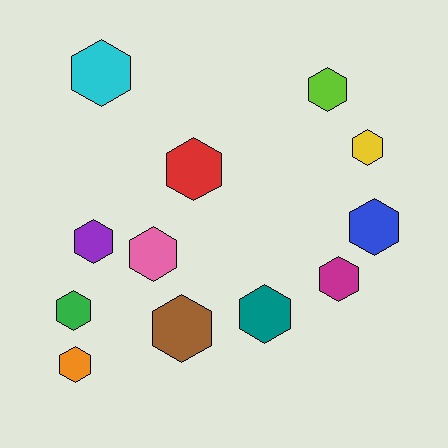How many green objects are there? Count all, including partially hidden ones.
There is 1 green object.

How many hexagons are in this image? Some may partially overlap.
There are 12 hexagons.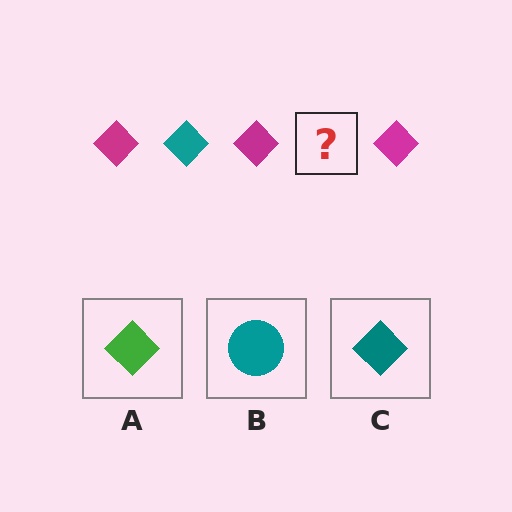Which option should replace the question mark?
Option C.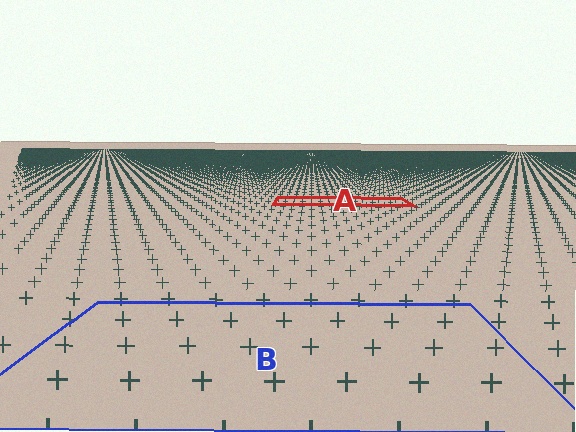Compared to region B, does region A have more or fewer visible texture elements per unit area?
Region A has more texture elements per unit area — they are packed more densely because it is farther away.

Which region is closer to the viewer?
Region B is closer. The texture elements there are larger and more spread out.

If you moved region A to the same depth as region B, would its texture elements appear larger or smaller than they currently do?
They would appear larger. At a closer depth, the same texture elements are projected at a bigger on-screen size.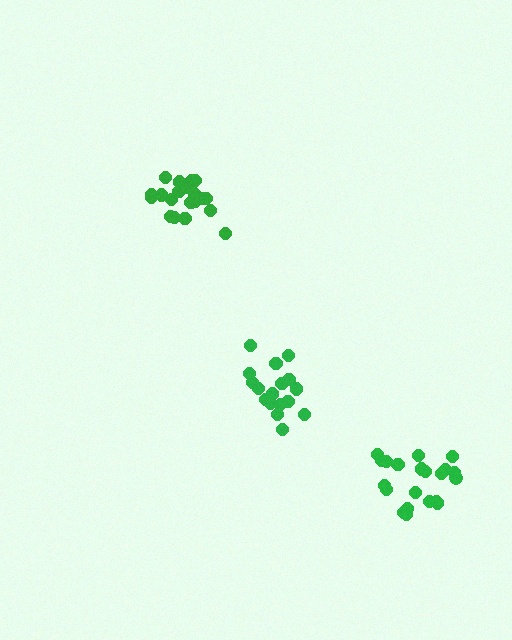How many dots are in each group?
Group 1: 21 dots, Group 2: 20 dots, Group 3: 18 dots (59 total).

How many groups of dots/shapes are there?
There are 3 groups.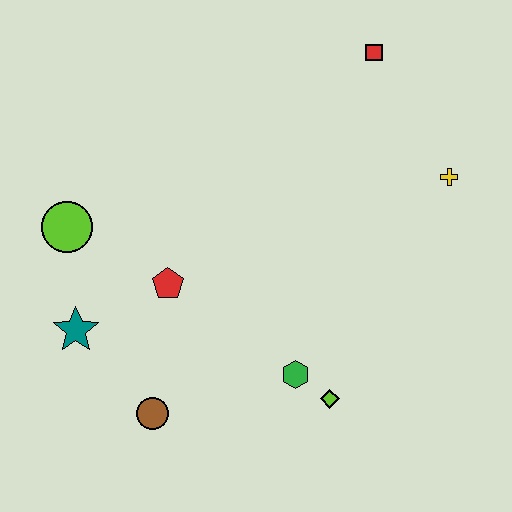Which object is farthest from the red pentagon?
The red square is farthest from the red pentagon.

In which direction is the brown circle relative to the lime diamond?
The brown circle is to the left of the lime diamond.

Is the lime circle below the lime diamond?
No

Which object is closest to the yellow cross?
The red square is closest to the yellow cross.